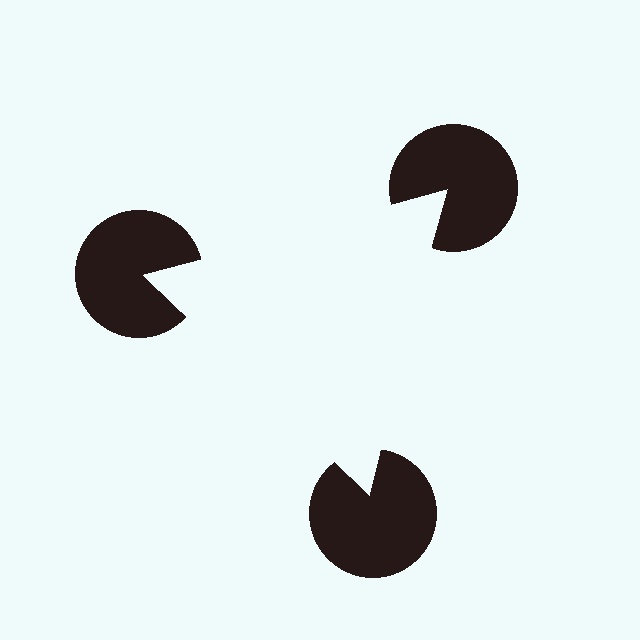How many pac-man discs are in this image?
There are 3 — one at each vertex of the illusory triangle.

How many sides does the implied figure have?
3 sides.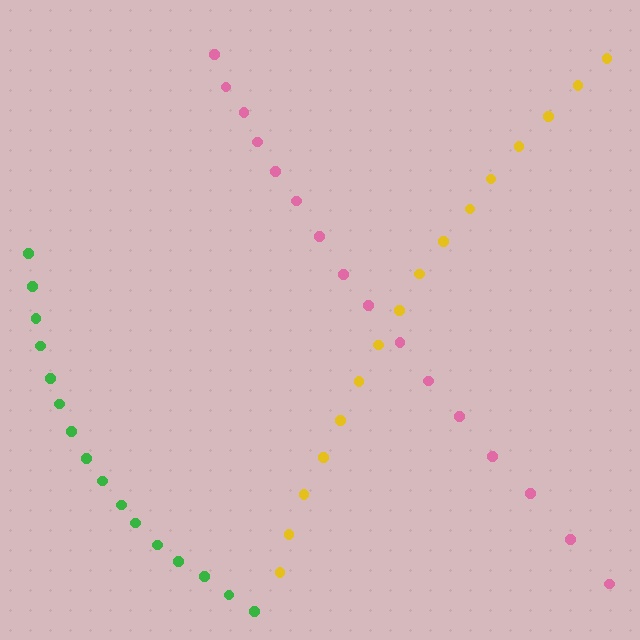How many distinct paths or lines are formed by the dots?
There are 3 distinct paths.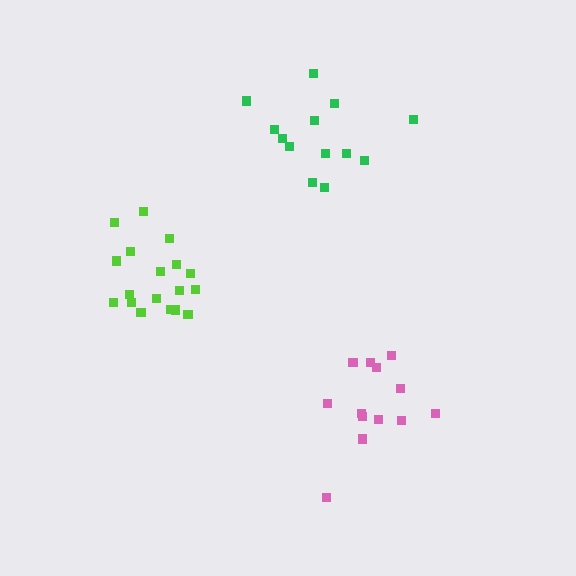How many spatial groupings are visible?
There are 3 spatial groupings.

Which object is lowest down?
The pink cluster is bottommost.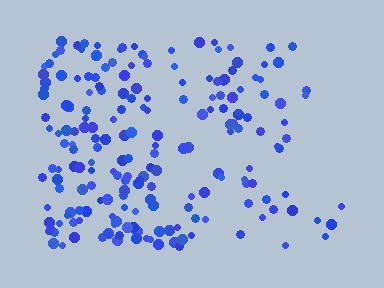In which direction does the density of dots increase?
From right to left, with the left side densest.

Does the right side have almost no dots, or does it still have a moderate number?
Still a moderate number, just noticeably fewer than the left.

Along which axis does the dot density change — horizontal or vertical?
Horizontal.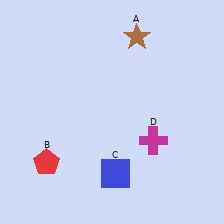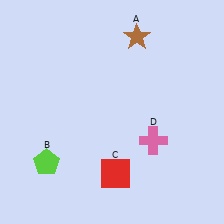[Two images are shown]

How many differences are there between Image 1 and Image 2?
There are 3 differences between the two images.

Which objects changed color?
B changed from red to lime. C changed from blue to red. D changed from magenta to pink.